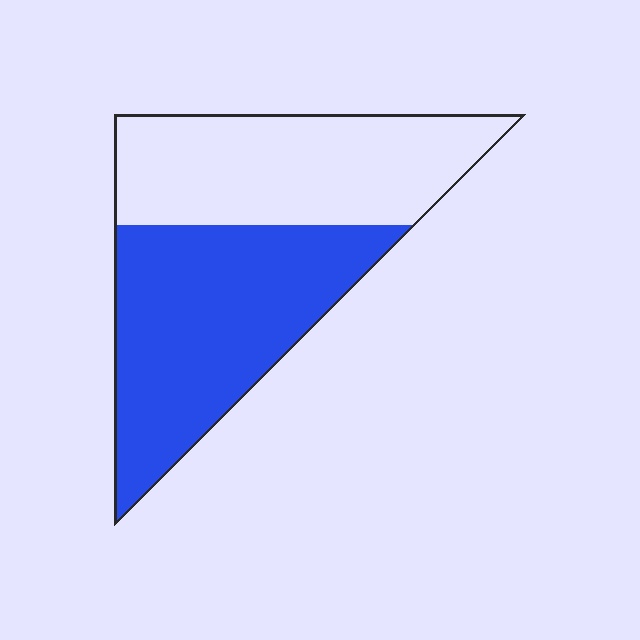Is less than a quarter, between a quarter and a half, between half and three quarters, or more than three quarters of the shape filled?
Between half and three quarters.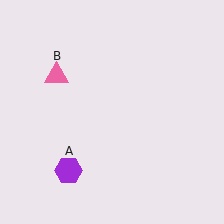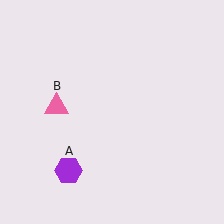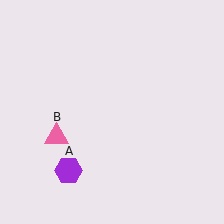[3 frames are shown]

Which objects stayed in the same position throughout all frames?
Purple hexagon (object A) remained stationary.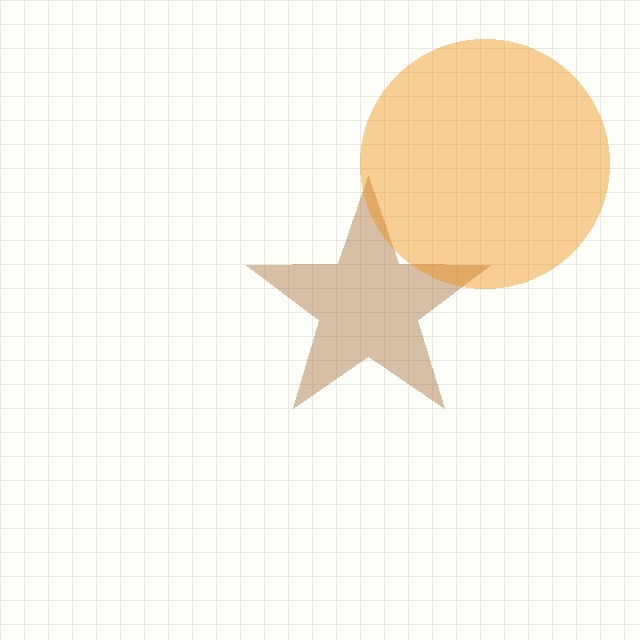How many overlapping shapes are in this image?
There are 2 overlapping shapes in the image.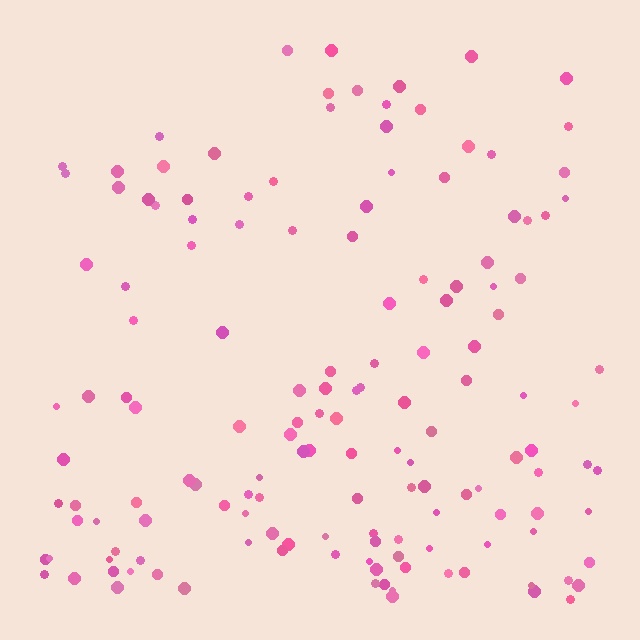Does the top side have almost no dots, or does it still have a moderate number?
Still a moderate number, just noticeably fewer than the bottom.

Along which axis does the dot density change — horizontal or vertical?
Vertical.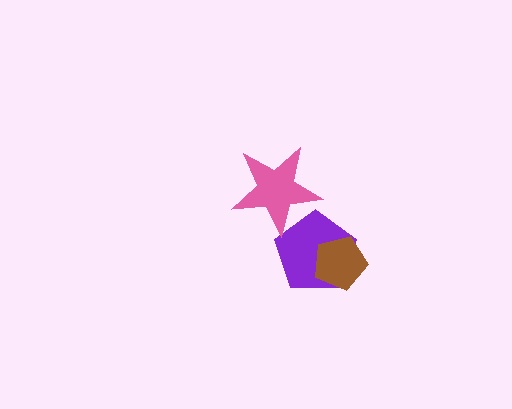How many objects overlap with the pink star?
1 object overlaps with the pink star.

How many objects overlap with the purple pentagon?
2 objects overlap with the purple pentagon.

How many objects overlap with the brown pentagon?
1 object overlaps with the brown pentagon.